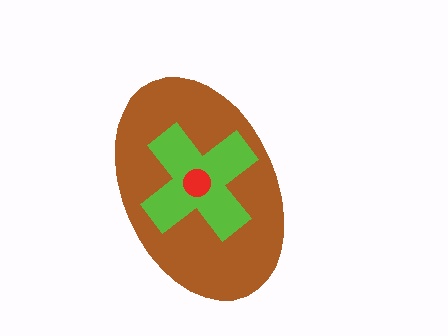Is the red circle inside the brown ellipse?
Yes.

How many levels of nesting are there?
3.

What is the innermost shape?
The red circle.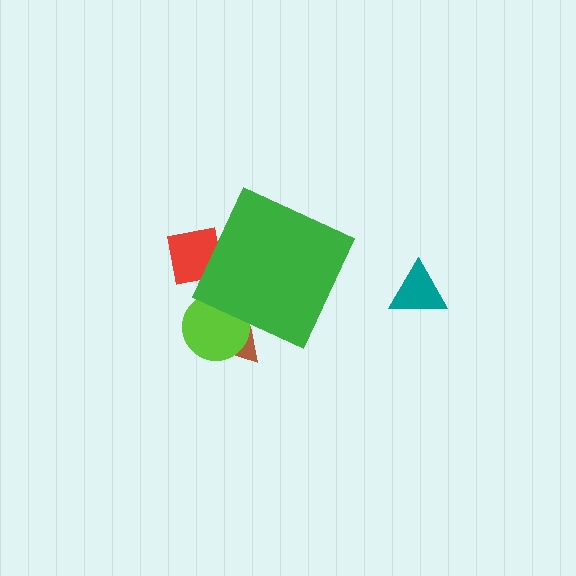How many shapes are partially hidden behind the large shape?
3 shapes are partially hidden.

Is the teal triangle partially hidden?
No, the teal triangle is fully visible.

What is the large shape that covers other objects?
A green diamond.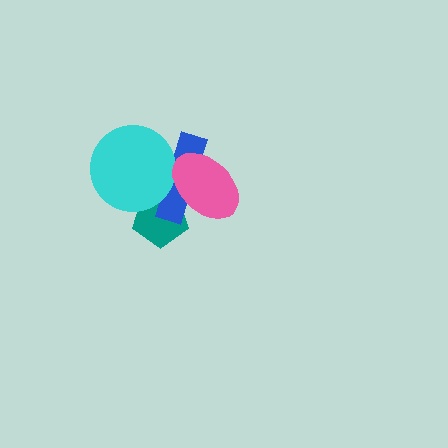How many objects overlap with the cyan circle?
2 objects overlap with the cyan circle.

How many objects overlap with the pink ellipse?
2 objects overlap with the pink ellipse.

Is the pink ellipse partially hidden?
No, no other shape covers it.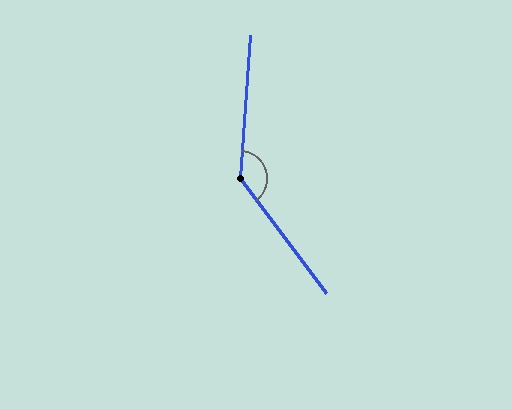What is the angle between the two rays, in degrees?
Approximately 139 degrees.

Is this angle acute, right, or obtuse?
It is obtuse.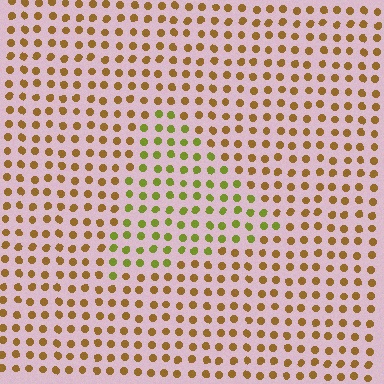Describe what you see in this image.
The image is filled with small brown elements in a uniform arrangement. A triangle-shaped region is visible where the elements are tinted to a slightly different hue, forming a subtle color boundary.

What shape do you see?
I see a triangle.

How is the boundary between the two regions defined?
The boundary is defined purely by a slight shift in hue (about 42 degrees). Spacing, size, and orientation are identical on both sides.